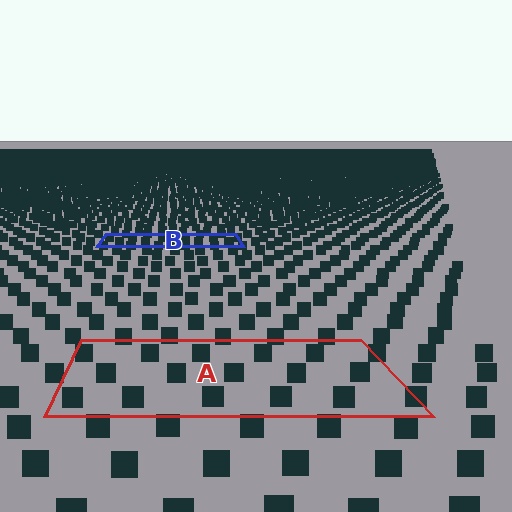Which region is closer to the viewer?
Region A is closer. The texture elements there are larger and more spread out.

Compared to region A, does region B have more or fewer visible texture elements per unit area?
Region B has more texture elements per unit area — they are packed more densely because it is farther away.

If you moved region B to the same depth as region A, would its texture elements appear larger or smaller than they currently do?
They would appear larger. At a closer depth, the same texture elements are projected at a bigger on-screen size.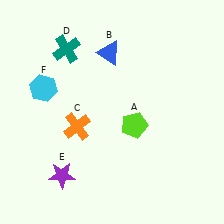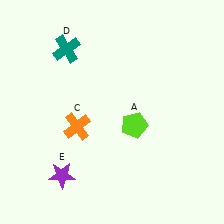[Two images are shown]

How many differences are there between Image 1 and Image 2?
There are 2 differences between the two images.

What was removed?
The blue triangle (B), the cyan hexagon (F) were removed in Image 2.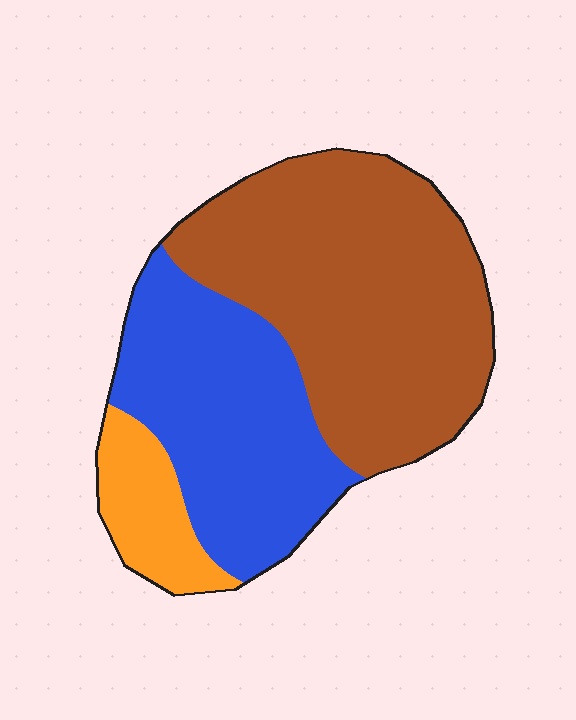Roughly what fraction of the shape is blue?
Blue takes up between a third and a half of the shape.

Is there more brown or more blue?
Brown.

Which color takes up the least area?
Orange, at roughly 10%.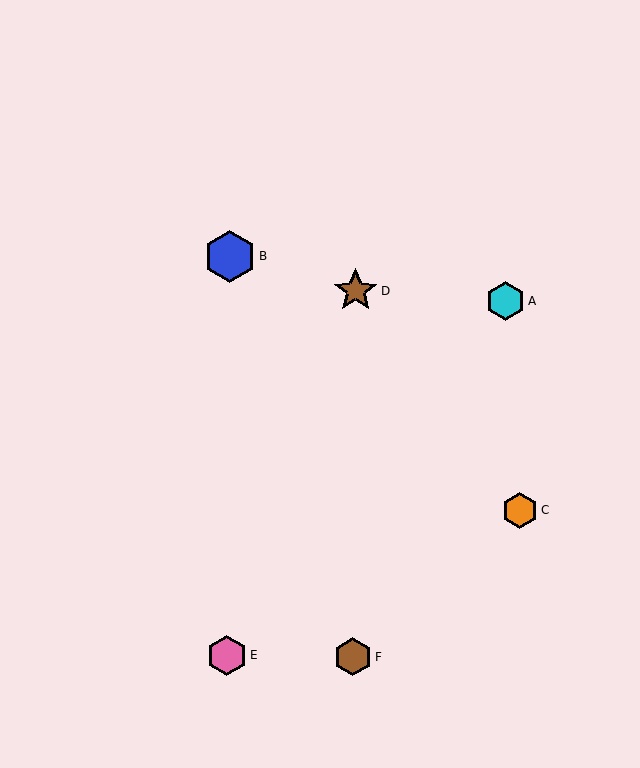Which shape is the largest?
The blue hexagon (labeled B) is the largest.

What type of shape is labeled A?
Shape A is a cyan hexagon.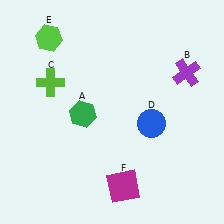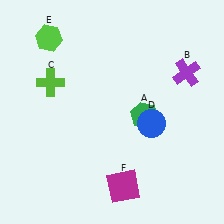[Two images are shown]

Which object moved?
The green hexagon (A) moved right.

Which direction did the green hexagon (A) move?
The green hexagon (A) moved right.